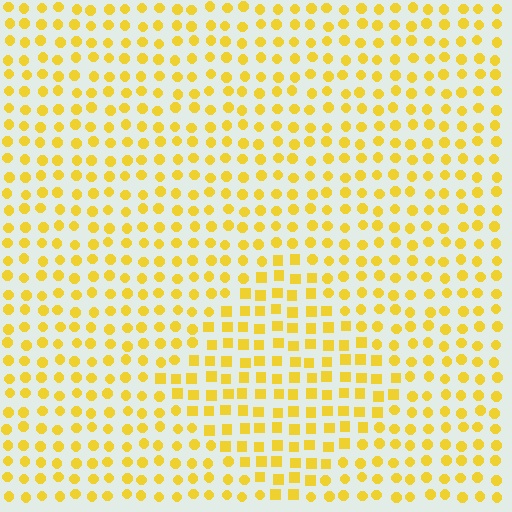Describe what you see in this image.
The image is filled with small yellow elements arranged in a uniform grid. A diamond-shaped region contains squares, while the surrounding area contains circles. The boundary is defined purely by the change in element shape.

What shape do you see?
I see a diamond.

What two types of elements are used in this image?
The image uses squares inside the diamond region and circles outside it.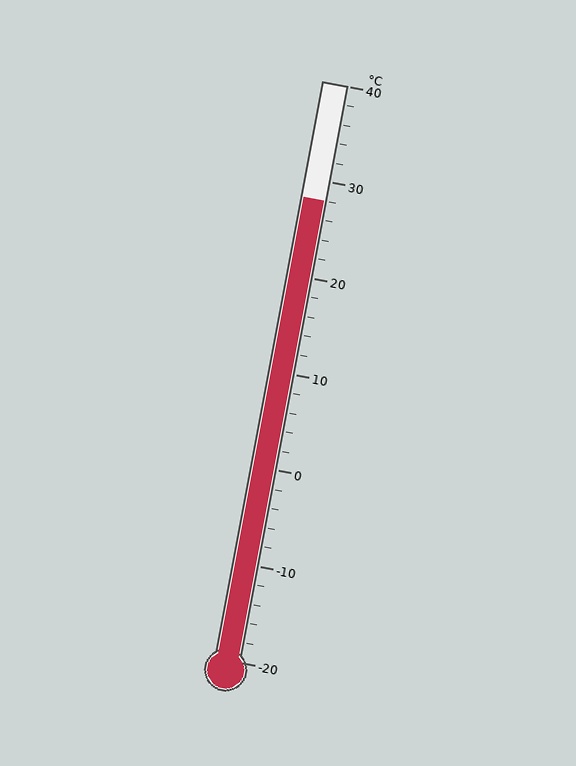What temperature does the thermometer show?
The thermometer shows approximately 28°C.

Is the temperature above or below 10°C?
The temperature is above 10°C.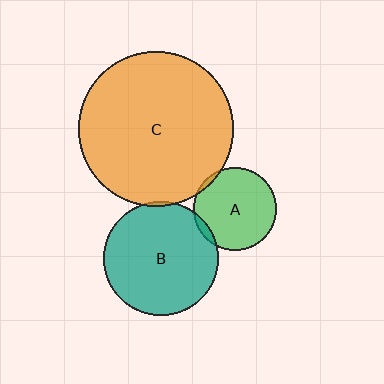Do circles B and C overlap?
Yes.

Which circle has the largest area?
Circle C (orange).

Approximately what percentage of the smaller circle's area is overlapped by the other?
Approximately 5%.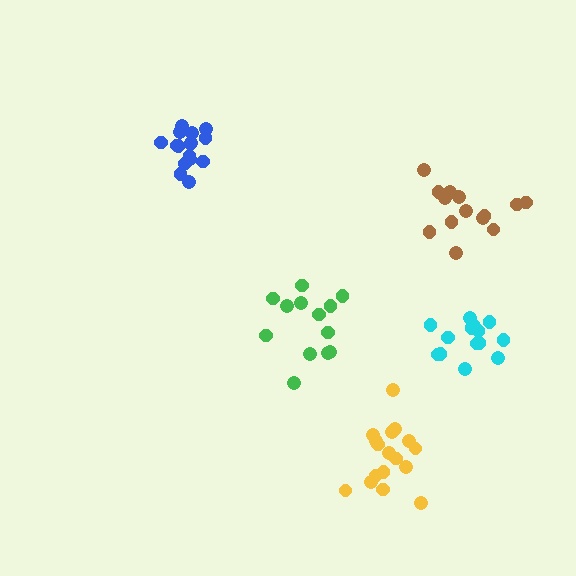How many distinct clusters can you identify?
There are 5 distinct clusters.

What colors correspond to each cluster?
The clusters are colored: brown, yellow, cyan, blue, green.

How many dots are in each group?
Group 1: 14 dots, Group 2: 17 dots, Group 3: 14 dots, Group 4: 16 dots, Group 5: 13 dots (74 total).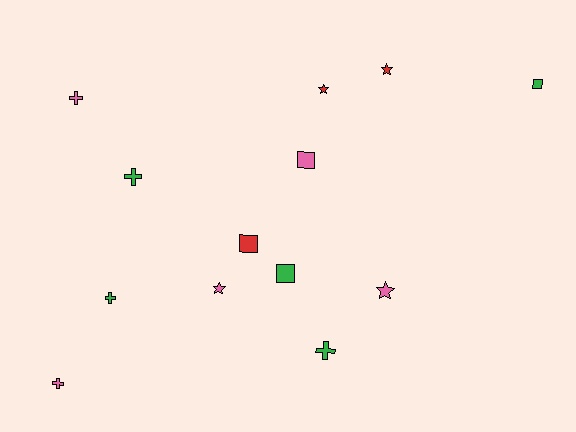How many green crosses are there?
There are 3 green crosses.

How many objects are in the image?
There are 13 objects.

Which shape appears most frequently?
Cross, with 5 objects.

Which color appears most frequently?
Pink, with 5 objects.